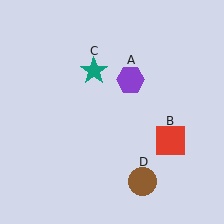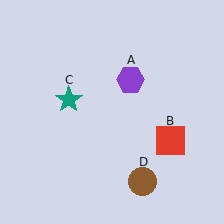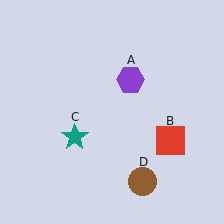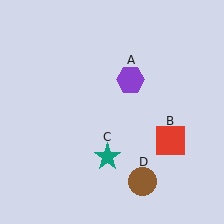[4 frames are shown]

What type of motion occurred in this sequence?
The teal star (object C) rotated counterclockwise around the center of the scene.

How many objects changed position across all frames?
1 object changed position: teal star (object C).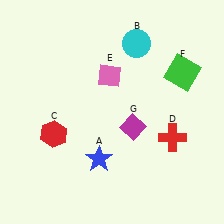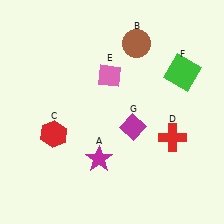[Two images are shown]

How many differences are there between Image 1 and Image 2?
There are 2 differences between the two images.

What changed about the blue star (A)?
In Image 1, A is blue. In Image 2, it changed to magenta.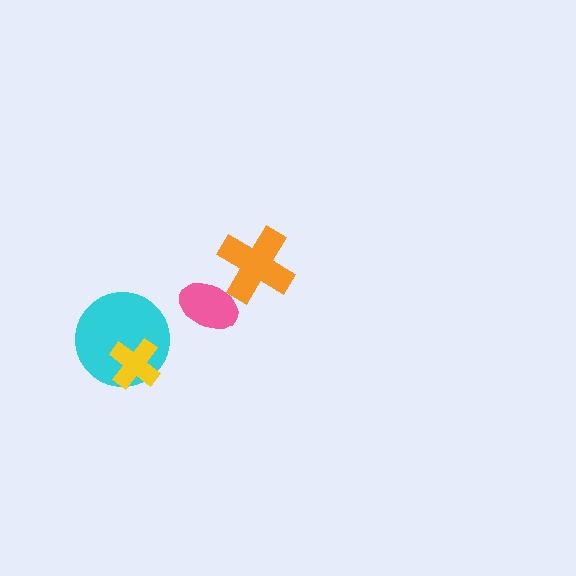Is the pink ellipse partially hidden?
Yes, it is partially covered by another shape.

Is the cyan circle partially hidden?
Yes, it is partially covered by another shape.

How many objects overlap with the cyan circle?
1 object overlaps with the cyan circle.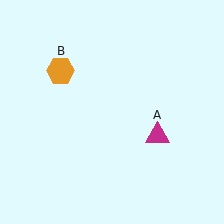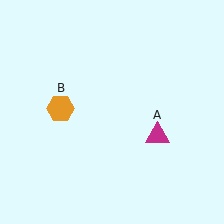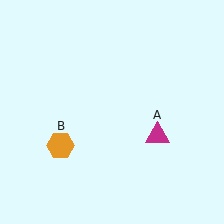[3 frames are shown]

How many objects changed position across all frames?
1 object changed position: orange hexagon (object B).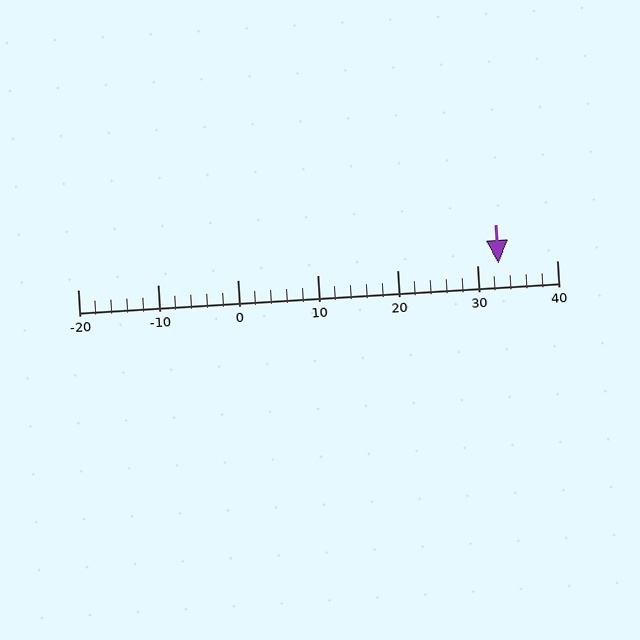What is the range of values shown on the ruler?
The ruler shows values from -20 to 40.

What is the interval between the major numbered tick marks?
The major tick marks are spaced 10 units apart.